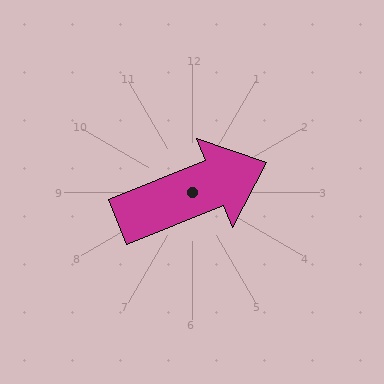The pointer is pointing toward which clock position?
Roughly 2 o'clock.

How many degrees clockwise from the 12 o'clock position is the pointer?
Approximately 68 degrees.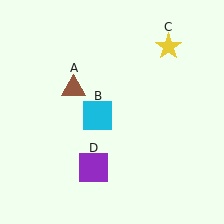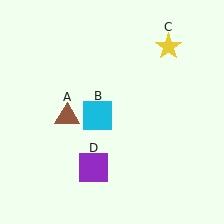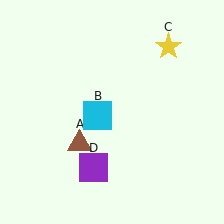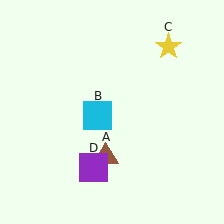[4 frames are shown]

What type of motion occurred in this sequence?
The brown triangle (object A) rotated counterclockwise around the center of the scene.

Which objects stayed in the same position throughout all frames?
Cyan square (object B) and yellow star (object C) and purple square (object D) remained stationary.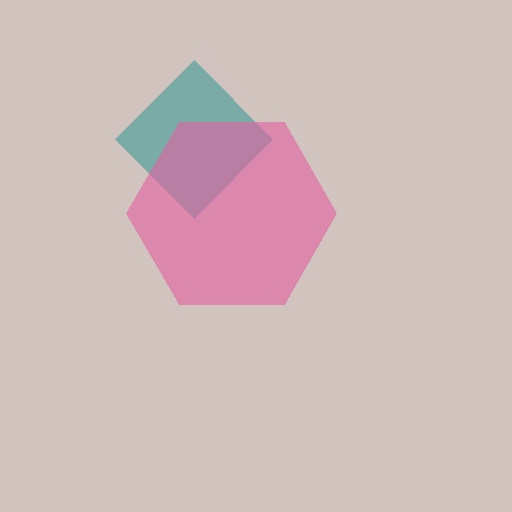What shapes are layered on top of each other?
The layered shapes are: a teal diamond, a pink hexagon.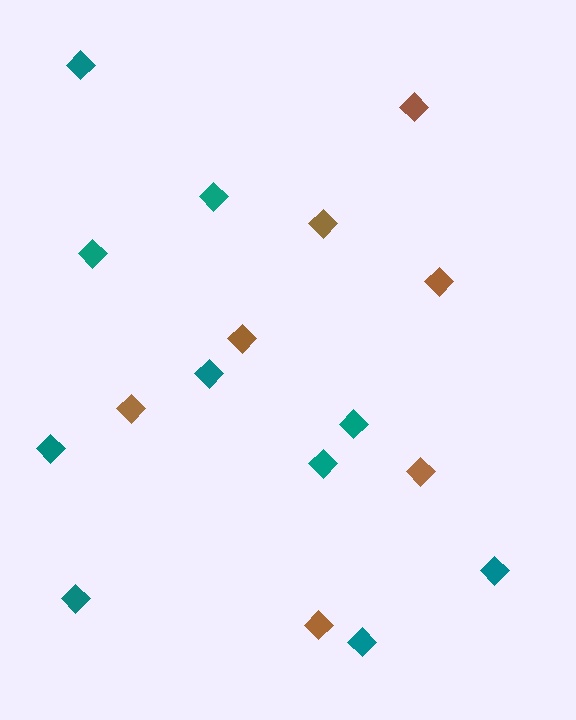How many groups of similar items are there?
There are 2 groups: one group of teal diamonds (10) and one group of brown diamonds (7).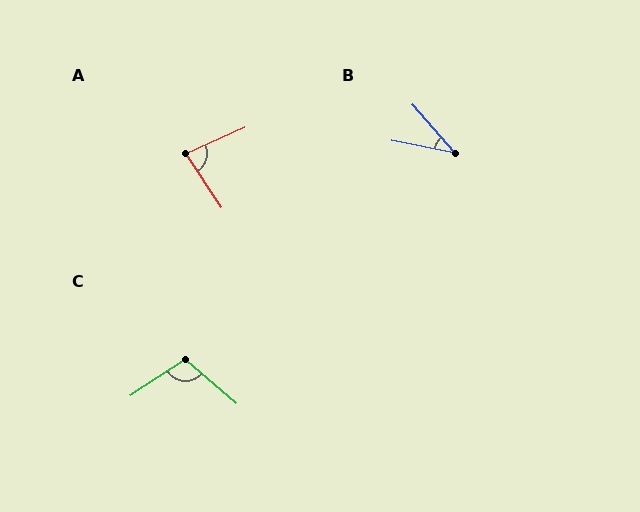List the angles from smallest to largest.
B (37°), A (81°), C (106°).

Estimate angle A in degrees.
Approximately 81 degrees.